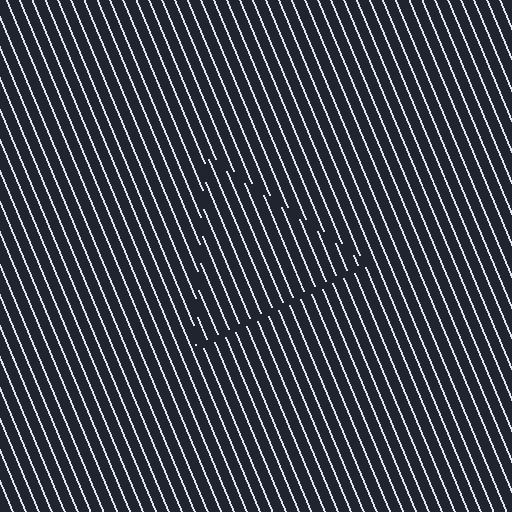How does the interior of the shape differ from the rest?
The interior of the shape contains the same grating, shifted by half a period — the contour is defined by the phase discontinuity where line-ends from the inner and outer gratings abut.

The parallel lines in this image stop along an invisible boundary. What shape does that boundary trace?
An illusory triangle. The interior of the shape contains the same grating, shifted by half a period — the contour is defined by the phase discontinuity where line-ends from the inner and outer gratings abut.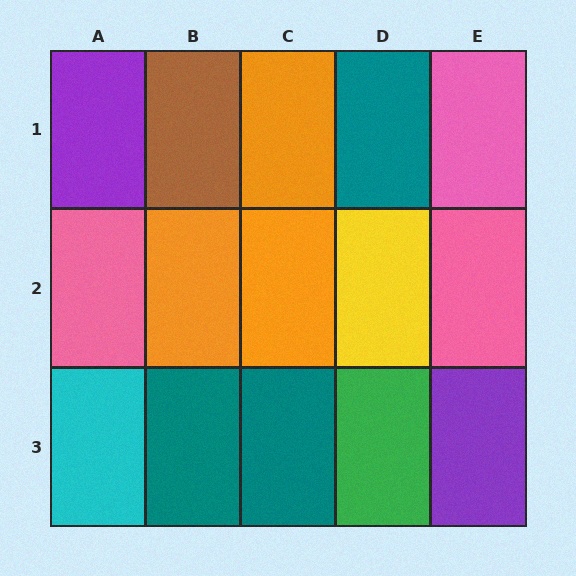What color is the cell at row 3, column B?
Teal.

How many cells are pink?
3 cells are pink.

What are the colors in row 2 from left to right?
Pink, orange, orange, yellow, pink.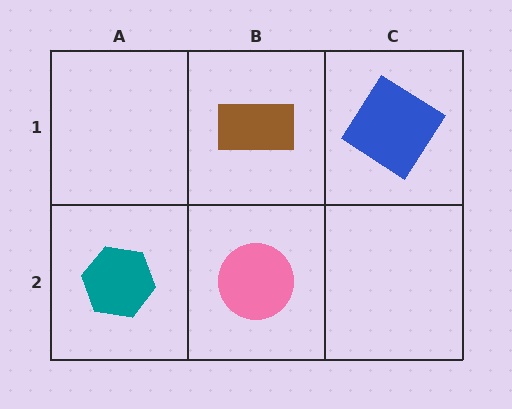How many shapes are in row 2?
2 shapes.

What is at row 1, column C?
A blue diamond.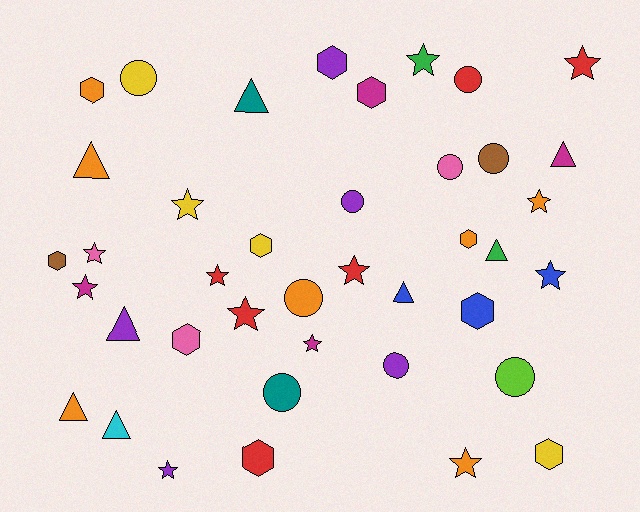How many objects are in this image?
There are 40 objects.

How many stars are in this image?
There are 13 stars.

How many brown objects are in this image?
There are 2 brown objects.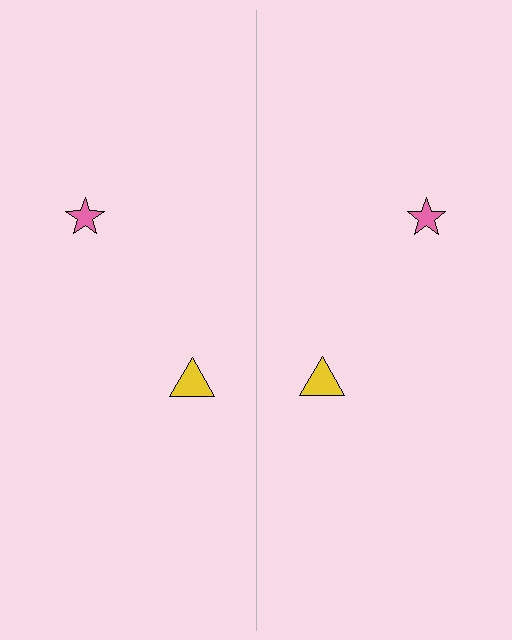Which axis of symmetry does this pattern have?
The pattern has a vertical axis of symmetry running through the center of the image.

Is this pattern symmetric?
Yes, this pattern has bilateral (reflection) symmetry.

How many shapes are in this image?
There are 4 shapes in this image.